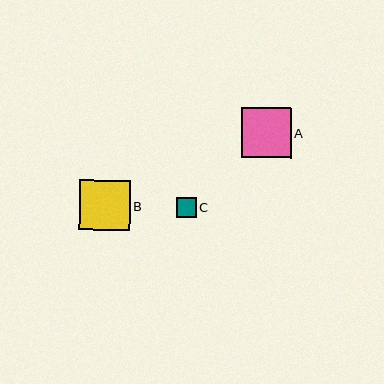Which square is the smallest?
Square C is the smallest with a size of approximately 20 pixels.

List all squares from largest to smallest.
From largest to smallest: B, A, C.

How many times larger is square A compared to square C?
Square A is approximately 2.5 times the size of square C.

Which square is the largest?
Square B is the largest with a size of approximately 50 pixels.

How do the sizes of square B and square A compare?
Square B and square A are approximately the same size.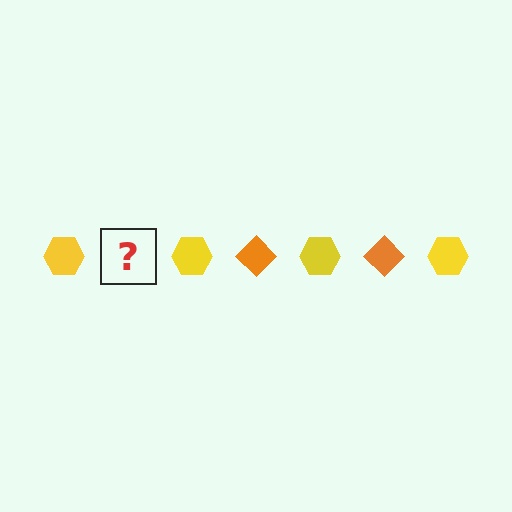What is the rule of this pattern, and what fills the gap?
The rule is that the pattern alternates between yellow hexagon and orange diamond. The gap should be filled with an orange diamond.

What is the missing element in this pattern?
The missing element is an orange diamond.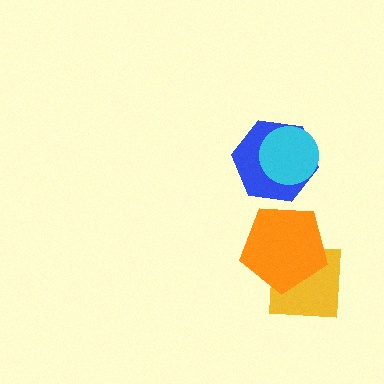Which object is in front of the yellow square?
The orange pentagon is in front of the yellow square.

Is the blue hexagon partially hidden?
Yes, it is partially covered by another shape.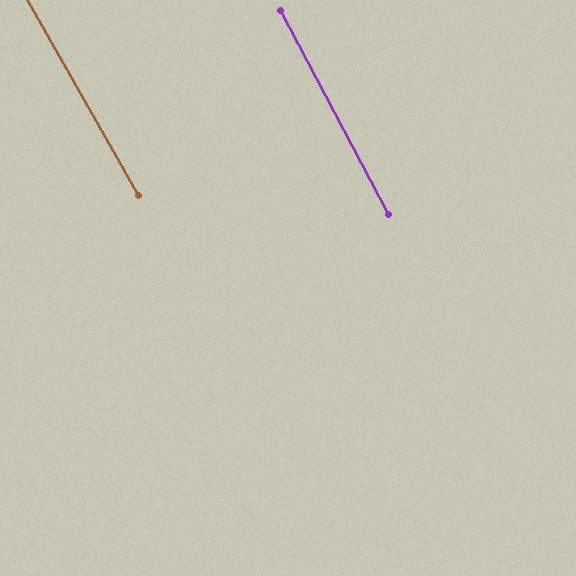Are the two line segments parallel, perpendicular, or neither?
Parallel — their directions differ by only 1.7°.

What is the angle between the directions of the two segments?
Approximately 2 degrees.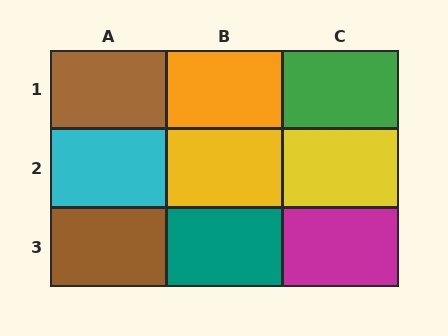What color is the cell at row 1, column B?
Orange.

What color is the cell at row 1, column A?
Brown.